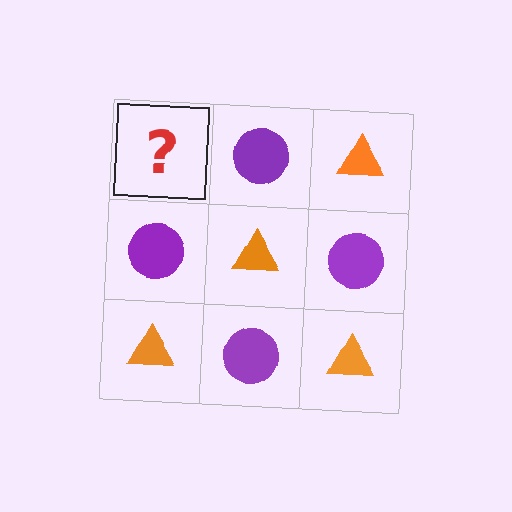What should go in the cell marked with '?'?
The missing cell should contain an orange triangle.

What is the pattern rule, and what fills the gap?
The rule is that it alternates orange triangle and purple circle in a checkerboard pattern. The gap should be filled with an orange triangle.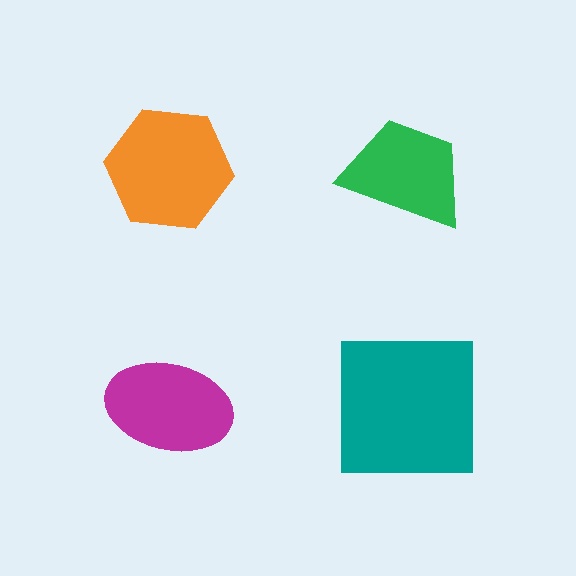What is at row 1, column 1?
An orange hexagon.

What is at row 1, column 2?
A green trapezoid.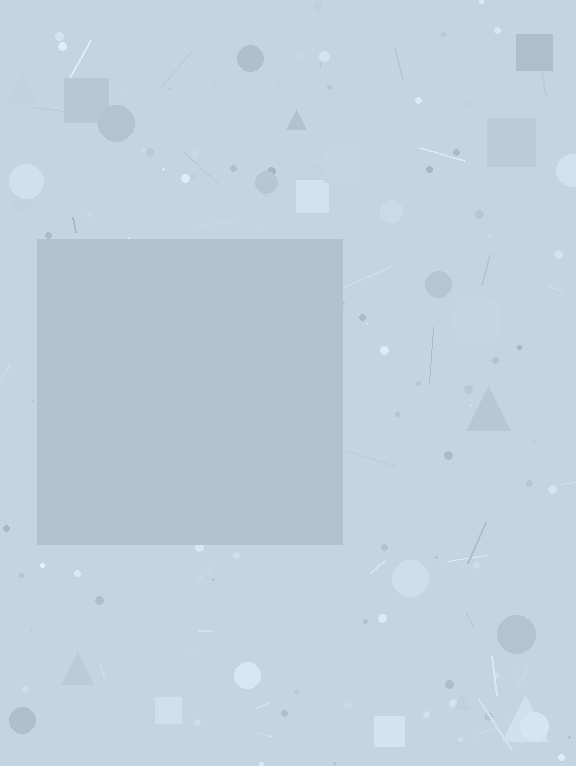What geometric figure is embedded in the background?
A square is embedded in the background.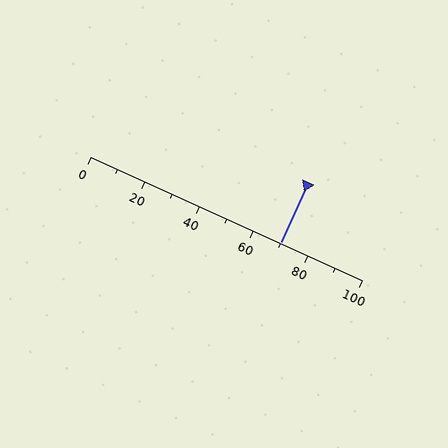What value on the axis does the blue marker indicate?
The marker indicates approximately 70.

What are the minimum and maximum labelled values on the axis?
The axis runs from 0 to 100.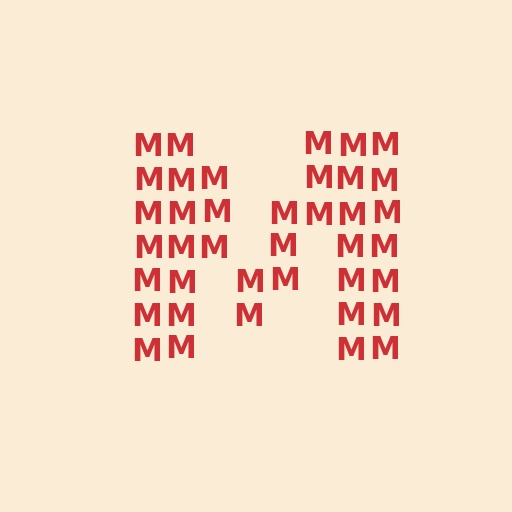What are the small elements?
The small elements are letter M's.